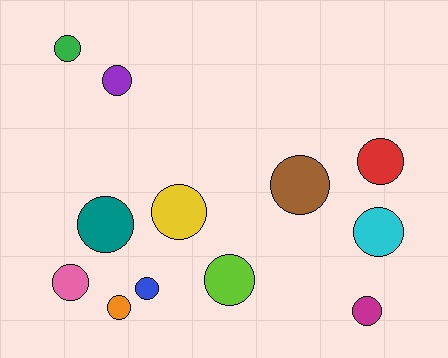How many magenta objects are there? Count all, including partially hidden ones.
There is 1 magenta object.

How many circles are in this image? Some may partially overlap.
There are 12 circles.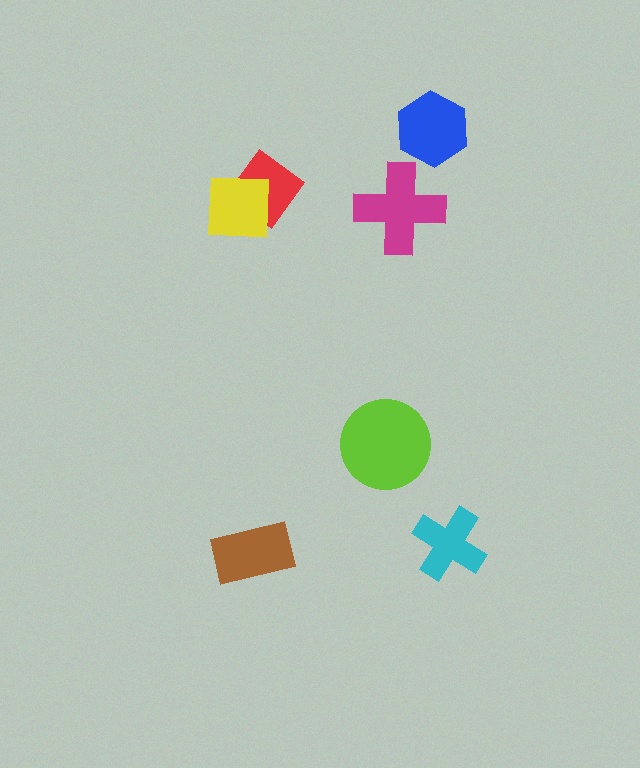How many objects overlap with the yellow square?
1 object overlaps with the yellow square.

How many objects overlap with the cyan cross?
0 objects overlap with the cyan cross.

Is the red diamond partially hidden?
Yes, it is partially covered by another shape.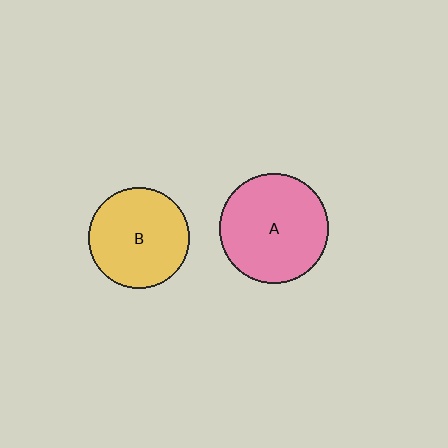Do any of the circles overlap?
No, none of the circles overlap.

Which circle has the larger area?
Circle A (pink).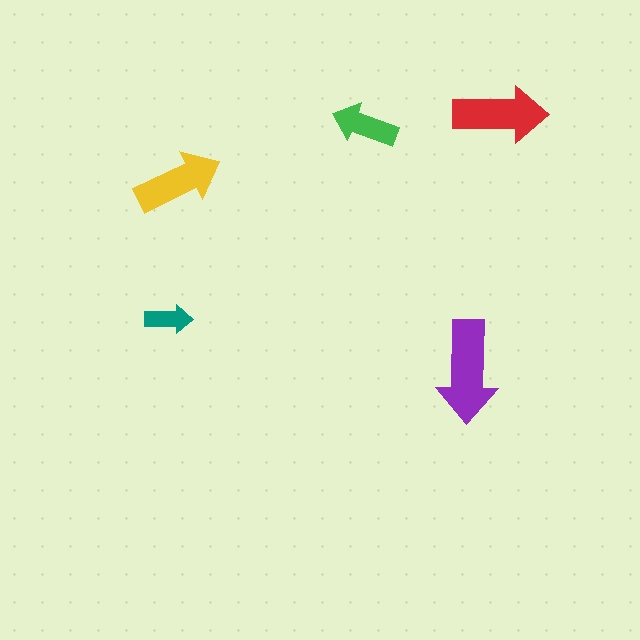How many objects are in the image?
There are 5 objects in the image.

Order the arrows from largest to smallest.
the purple one, the red one, the yellow one, the green one, the teal one.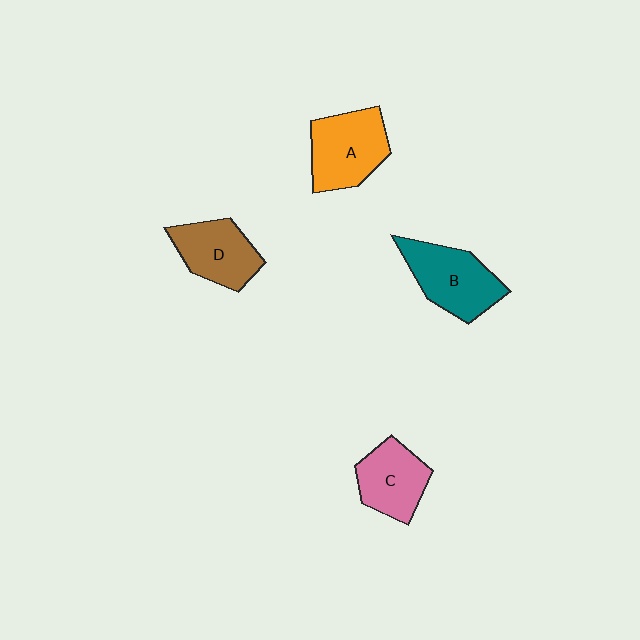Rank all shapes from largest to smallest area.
From largest to smallest: A (orange), B (teal), D (brown), C (pink).